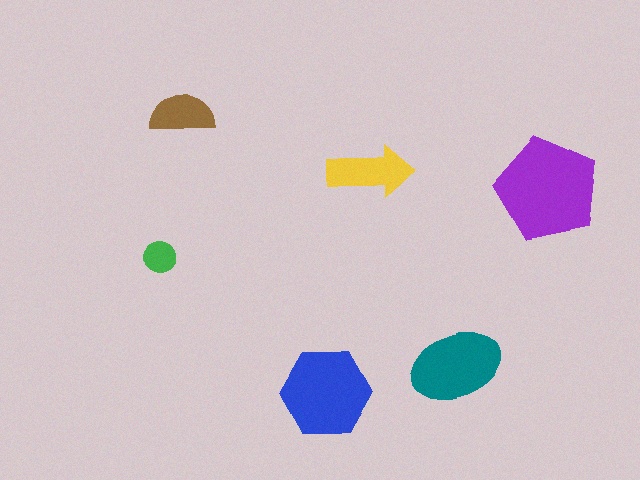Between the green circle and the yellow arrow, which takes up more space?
The yellow arrow.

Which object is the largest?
The purple pentagon.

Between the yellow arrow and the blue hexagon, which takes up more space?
The blue hexagon.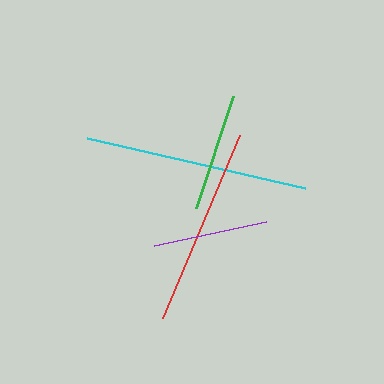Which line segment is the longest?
The cyan line is the longest at approximately 223 pixels.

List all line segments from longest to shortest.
From longest to shortest: cyan, red, green, purple.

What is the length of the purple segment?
The purple segment is approximately 114 pixels long.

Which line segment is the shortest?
The purple line is the shortest at approximately 114 pixels.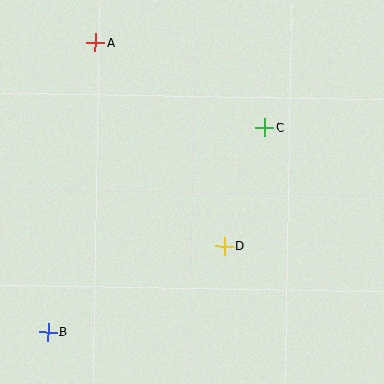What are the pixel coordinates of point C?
Point C is at (265, 127).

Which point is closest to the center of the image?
Point D at (224, 246) is closest to the center.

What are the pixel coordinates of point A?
Point A is at (95, 42).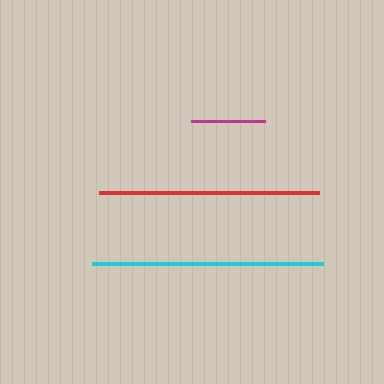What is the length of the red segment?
The red segment is approximately 220 pixels long.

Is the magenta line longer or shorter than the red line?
The red line is longer than the magenta line.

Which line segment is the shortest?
The magenta line is the shortest at approximately 75 pixels.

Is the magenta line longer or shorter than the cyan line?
The cyan line is longer than the magenta line.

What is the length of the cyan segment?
The cyan segment is approximately 231 pixels long.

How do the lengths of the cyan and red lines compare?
The cyan and red lines are approximately the same length.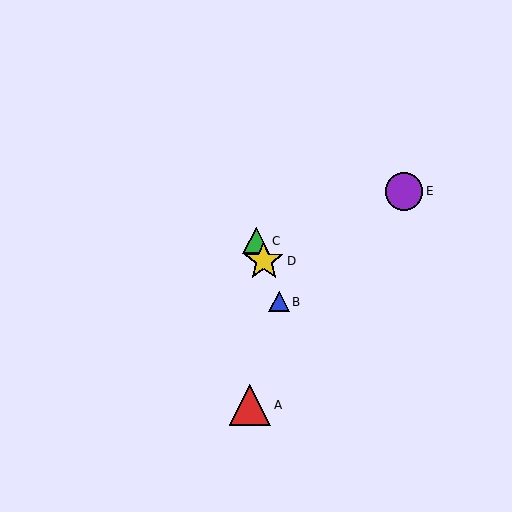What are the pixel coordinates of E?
Object E is at (404, 191).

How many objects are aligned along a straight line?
3 objects (B, C, D) are aligned along a straight line.